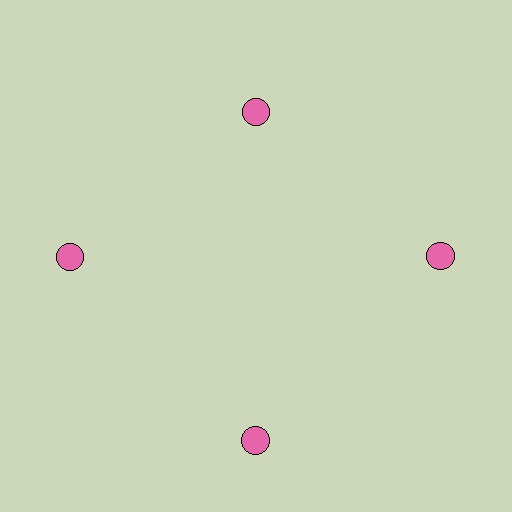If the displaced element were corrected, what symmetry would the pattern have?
It would have 4-fold rotational symmetry — the pattern would map onto itself every 90 degrees.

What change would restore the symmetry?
The symmetry would be restored by moving it outward, back onto the ring so that all 4 circles sit at equal angles and equal distance from the center.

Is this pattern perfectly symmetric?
No. The 4 pink circles are arranged in a ring, but one element near the 12 o'clock position is pulled inward toward the center, breaking the 4-fold rotational symmetry.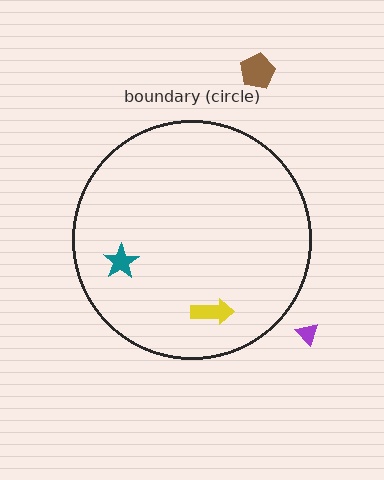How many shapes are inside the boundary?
2 inside, 2 outside.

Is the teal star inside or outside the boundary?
Inside.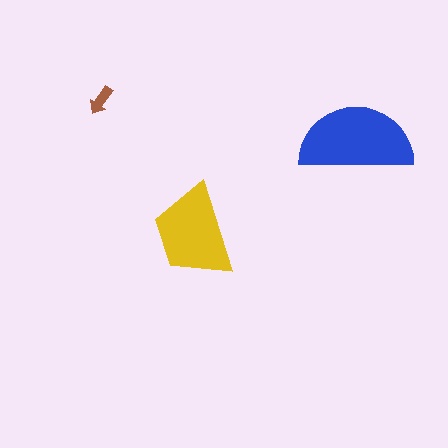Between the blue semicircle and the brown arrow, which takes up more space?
The blue semicircle.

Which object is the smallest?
The brown arrow.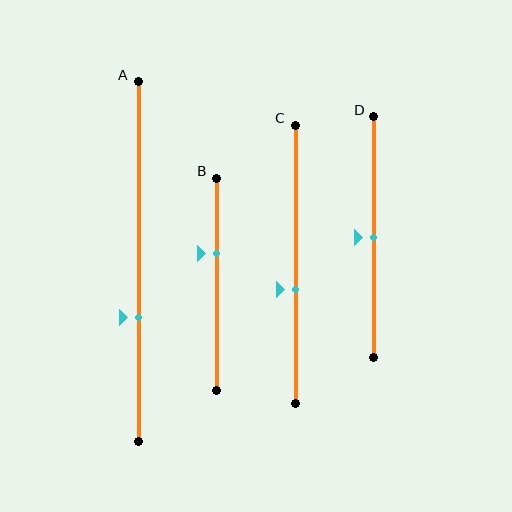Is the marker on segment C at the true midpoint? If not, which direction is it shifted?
No, the marker on segment C is shifted downward by about 9% of the segment length.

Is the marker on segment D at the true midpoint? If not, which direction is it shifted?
Yes, the marker on segment D is at the true midpoint.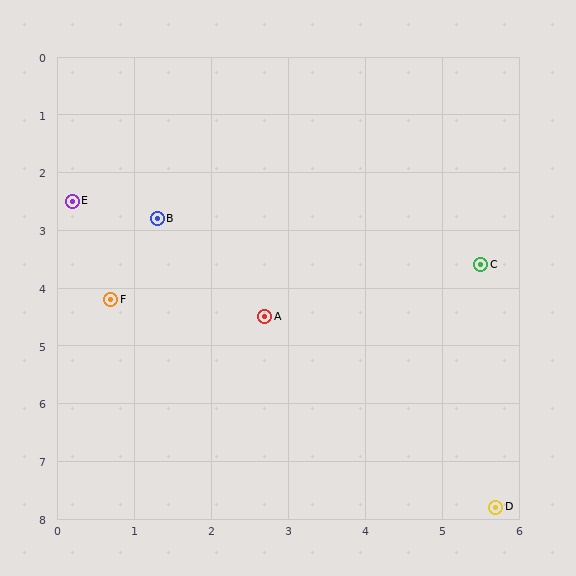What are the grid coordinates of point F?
Point F is at approximately (0.7, 4.2).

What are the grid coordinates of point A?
Point A is at approximately (2.7, 4.5).